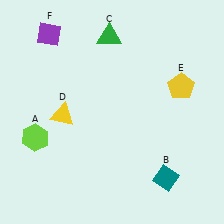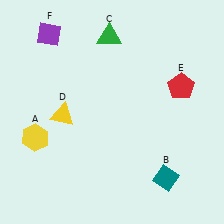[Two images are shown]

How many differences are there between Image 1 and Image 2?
There are 2 differences between the two images.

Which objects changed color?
A changed from lime to yellow. E changed from yellow to red.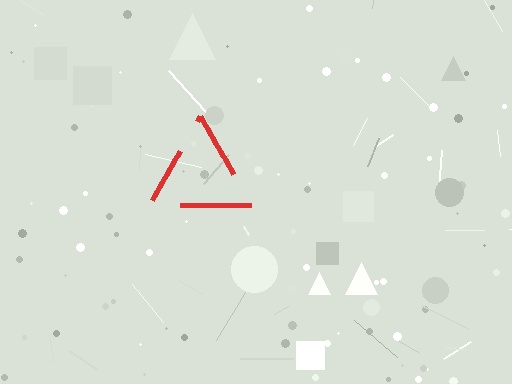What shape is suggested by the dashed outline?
The dashed outline suggests a triangle.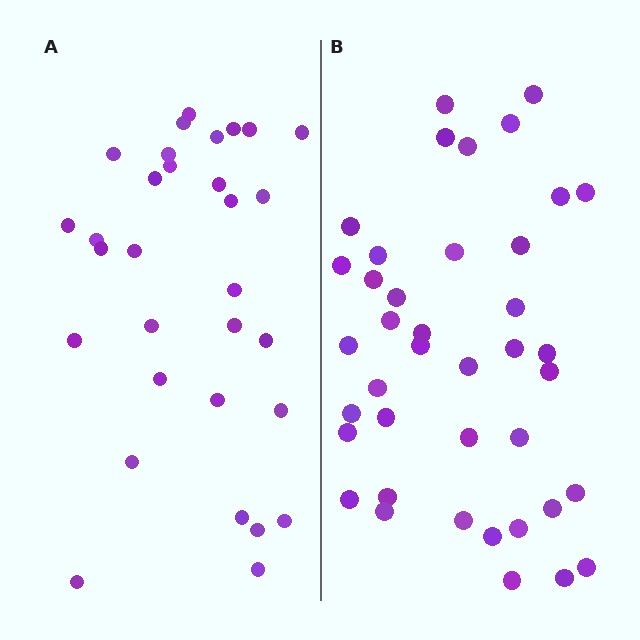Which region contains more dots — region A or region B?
Region B (the right region) has more dots.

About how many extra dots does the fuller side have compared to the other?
Region B has roughly 8 or so more dots than region A.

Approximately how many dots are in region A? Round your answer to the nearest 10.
About 30 dots. (The exact count is 31, which rounds to 30.)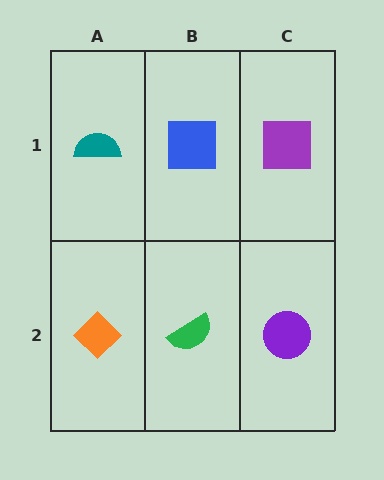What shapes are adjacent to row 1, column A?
An orange diamond (row 2, column A), a blue square (row 1, column B).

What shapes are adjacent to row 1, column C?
A purple circle (row 2, column C), a blue square (row 1, column B).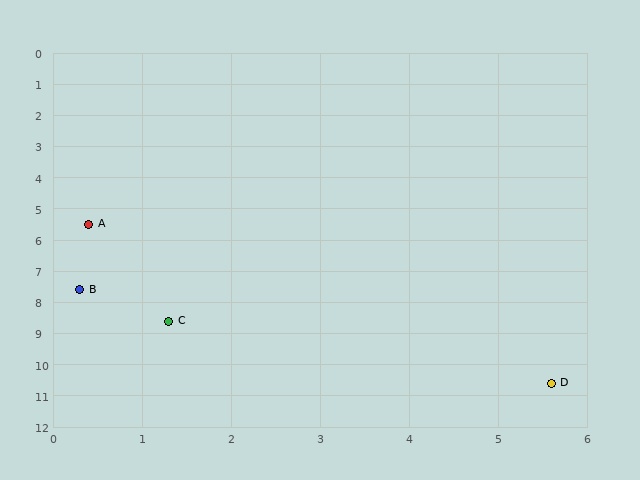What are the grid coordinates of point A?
Point A is at approximately (0.4, 5.5).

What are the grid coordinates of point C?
Point C is at approximately (1.3, 8.6).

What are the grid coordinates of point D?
Point D is at approximately (5.6, 10.6).